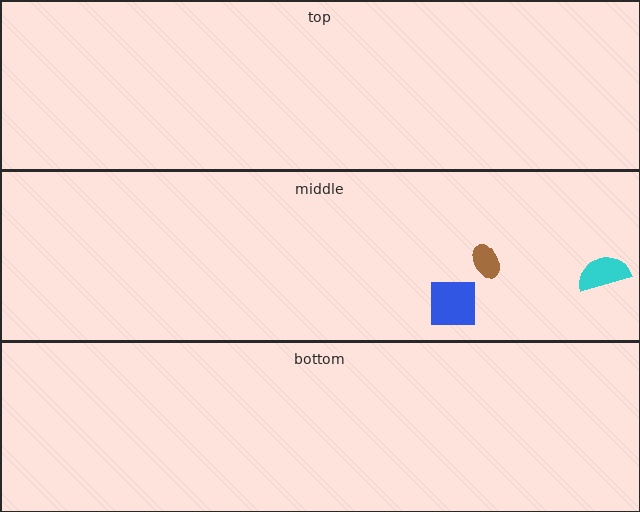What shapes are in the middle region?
The brown ellipse, the blue square, the cyan semicircle.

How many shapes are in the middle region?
3.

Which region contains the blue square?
The middle region.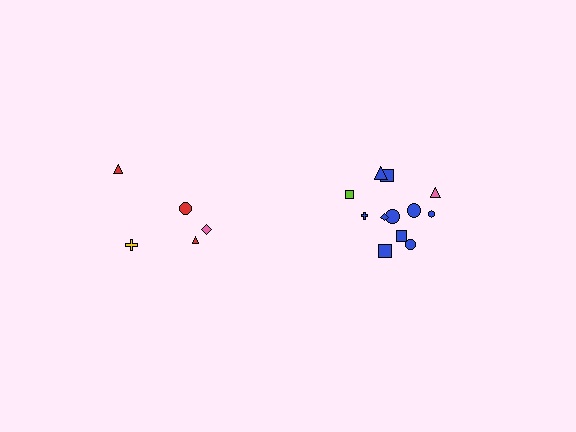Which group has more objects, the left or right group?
The right group.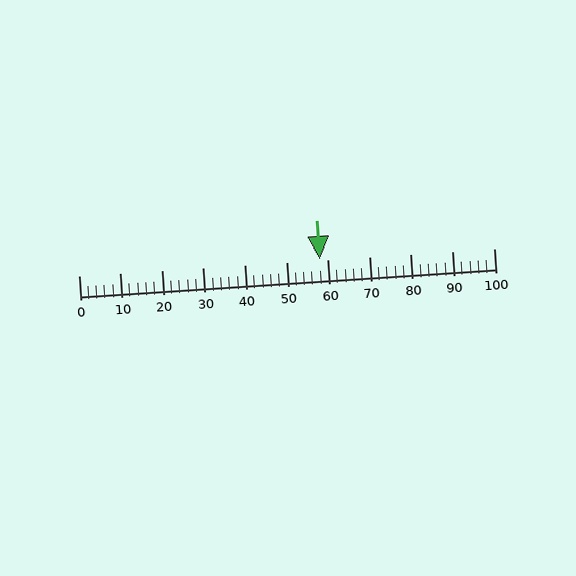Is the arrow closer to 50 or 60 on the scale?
The arrow is closer to 60.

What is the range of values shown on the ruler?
The ruler shows values from 0 to 100.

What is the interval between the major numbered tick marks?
The major tick marks are spaced 10 units apart.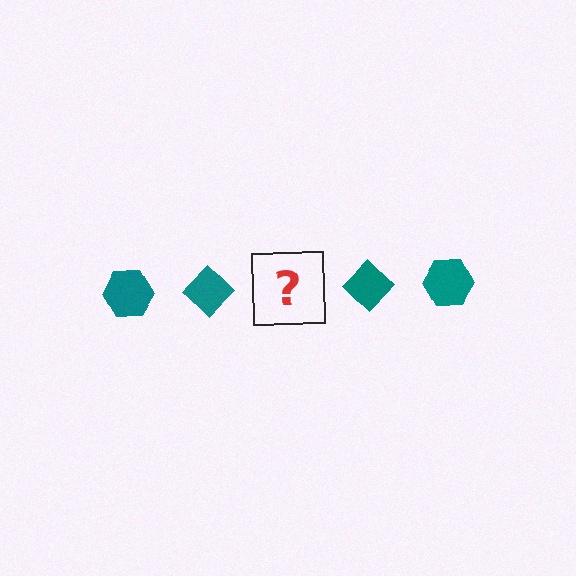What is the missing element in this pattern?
The missing element is a teal hexagon.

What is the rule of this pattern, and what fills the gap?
The rule is that the pattern cycles through hexagon, diamond shapes in teal. The gap should be filled with a teal hexagon.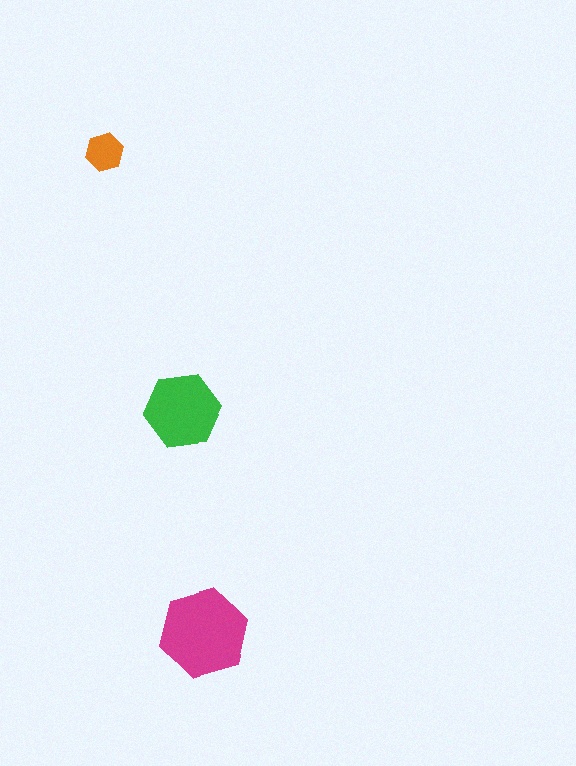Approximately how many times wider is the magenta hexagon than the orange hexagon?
About 2.5 times wider.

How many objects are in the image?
There are 3 objects in the image.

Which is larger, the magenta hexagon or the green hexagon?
The magenta one.